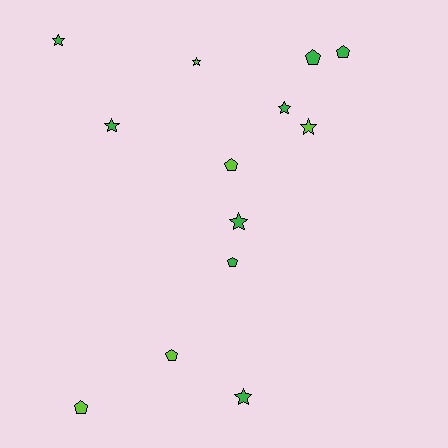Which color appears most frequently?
Green, with 8 objects.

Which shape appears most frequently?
Star, with 7 objects.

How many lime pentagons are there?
There are 3 lime pentagons.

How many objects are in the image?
There are 13 objects.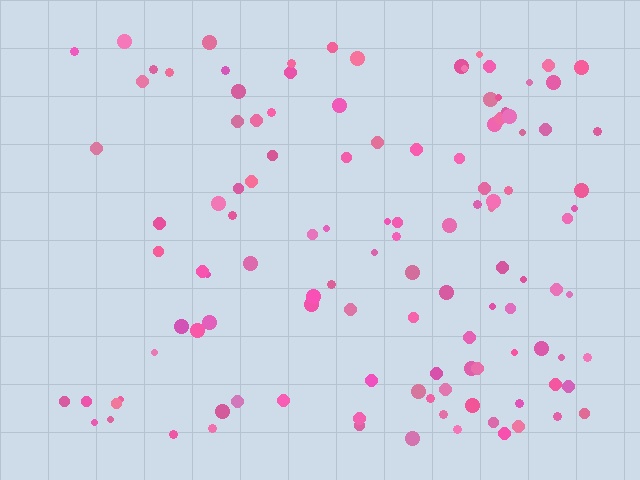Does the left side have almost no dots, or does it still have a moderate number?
Still a moderate number, just noticeably fewer than the right.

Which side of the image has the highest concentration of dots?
The right.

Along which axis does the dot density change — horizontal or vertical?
Horizontal.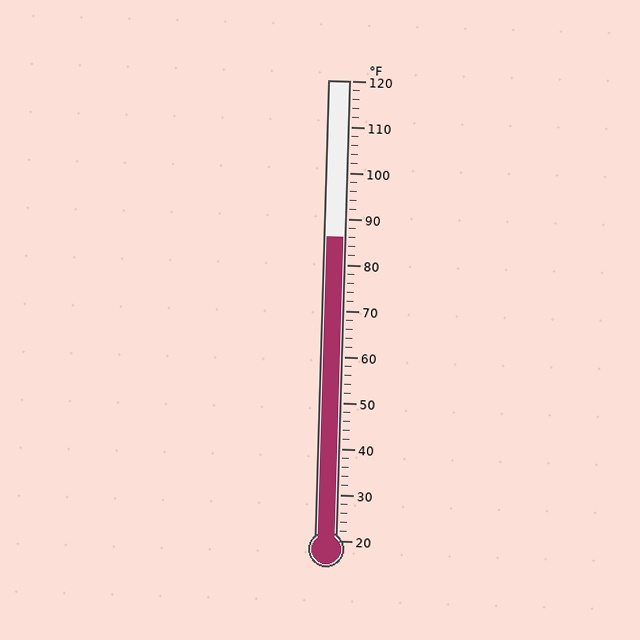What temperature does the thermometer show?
The thermometer shows approximately 86°F.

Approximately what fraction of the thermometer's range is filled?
The thermometer is filled to approximately 65% of its range.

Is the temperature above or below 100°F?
The temperature is below 100°F.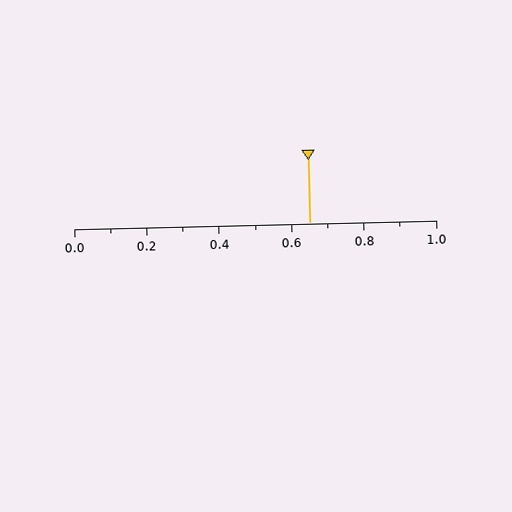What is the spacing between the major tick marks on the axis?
The major ticks are spaced 0.2 apart.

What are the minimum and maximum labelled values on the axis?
The axis runs from 0.0 to 1.0.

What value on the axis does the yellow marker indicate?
The marker indicates approximately 0.65.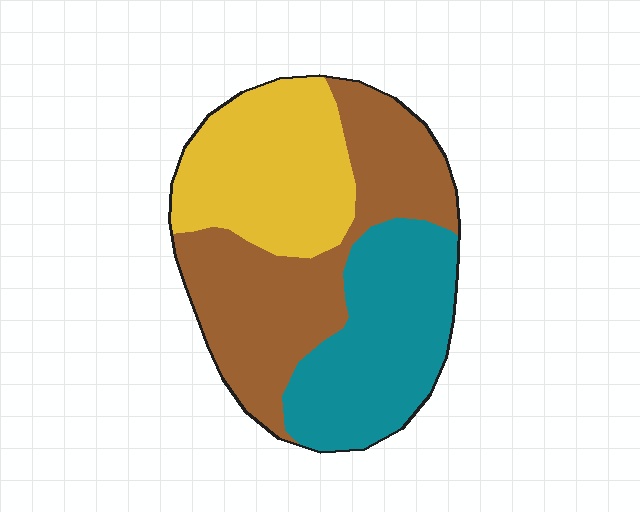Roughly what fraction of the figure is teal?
Teal takes up between a sixth and a third of the figure.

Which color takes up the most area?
Brown, at roughly 40%.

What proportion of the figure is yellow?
Yellow covers 29% of the figure.